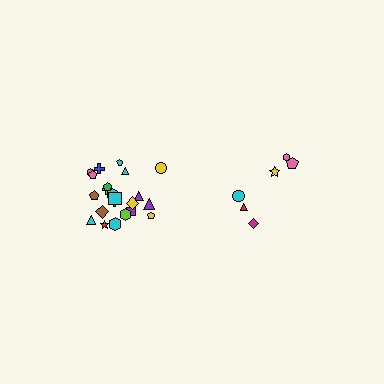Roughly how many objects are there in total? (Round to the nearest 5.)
Roughly 30 objects in total.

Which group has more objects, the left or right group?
The left group.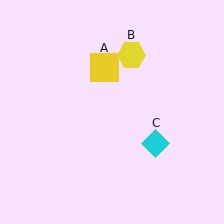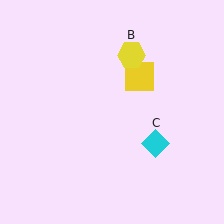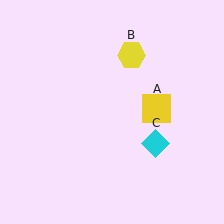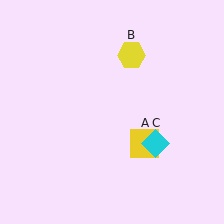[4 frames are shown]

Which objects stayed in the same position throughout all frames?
Yellow hexagon (object B) and cyan diamond (object C) remained stationary.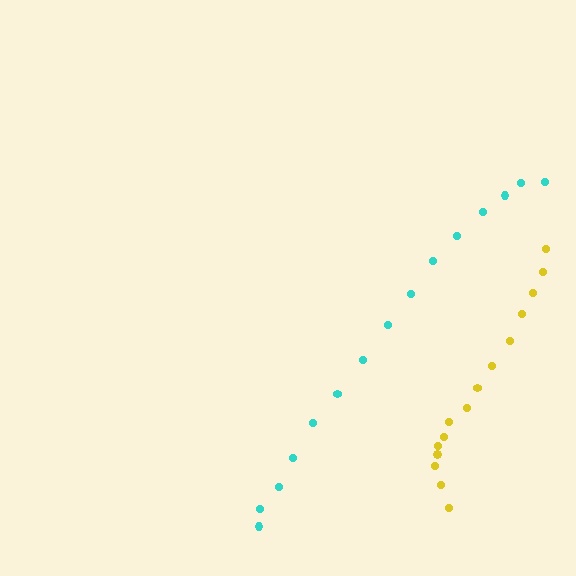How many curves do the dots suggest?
There are 2 distinct paths.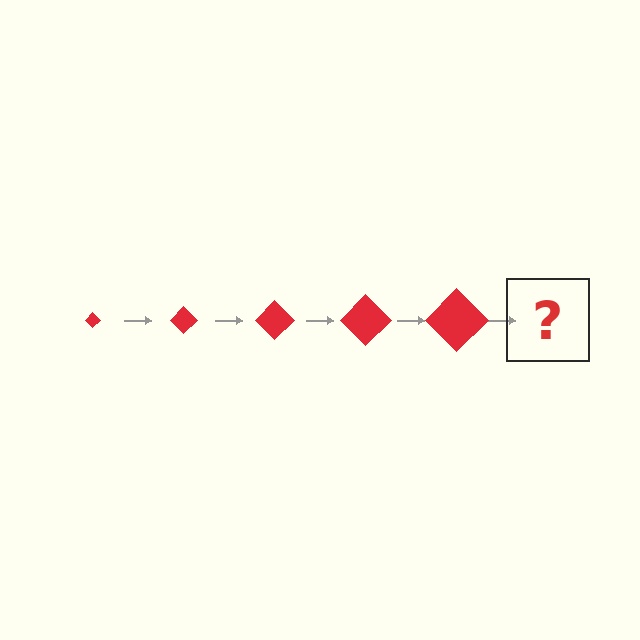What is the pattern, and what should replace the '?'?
The pattern is that the diamond gets progressively larger each step. The '?' should be a red diamond, larger than the previous one.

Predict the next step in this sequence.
The next step is a red diamond, larger than the previous one.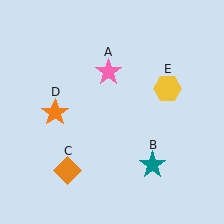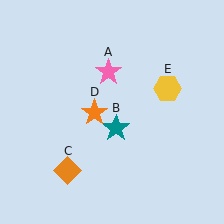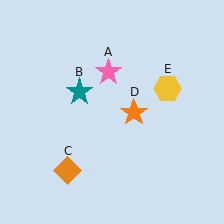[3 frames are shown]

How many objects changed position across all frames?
2 objects changed position: teal star (object B), orange star (object D).